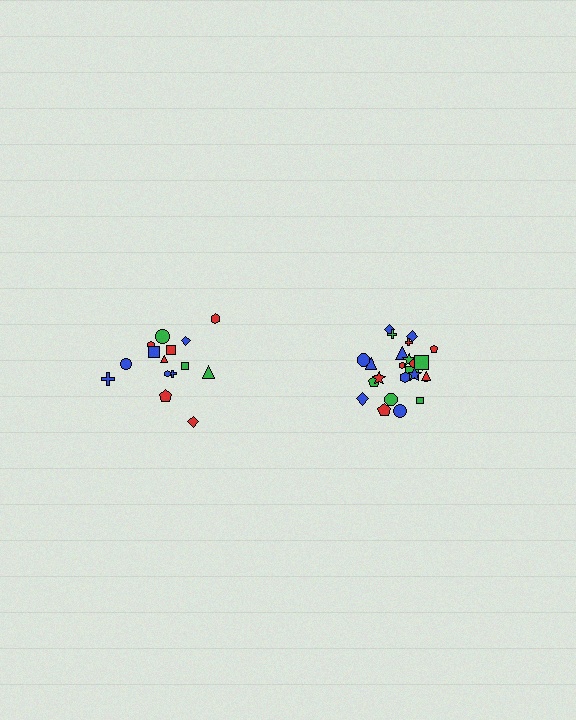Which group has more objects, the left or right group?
The right group.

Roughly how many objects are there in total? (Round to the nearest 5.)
Roughly 40 objects in total.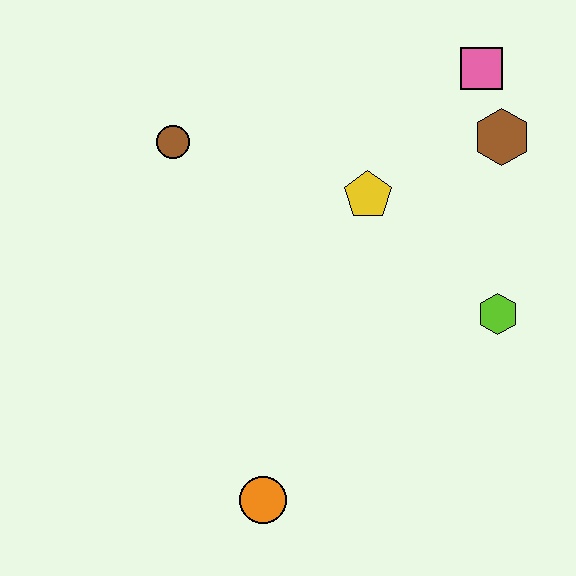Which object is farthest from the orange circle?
The pink square is farthest from the orange circle.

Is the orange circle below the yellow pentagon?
Yes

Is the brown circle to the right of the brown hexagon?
No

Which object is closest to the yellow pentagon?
The brown hexagon is closest to the yellow pentagon.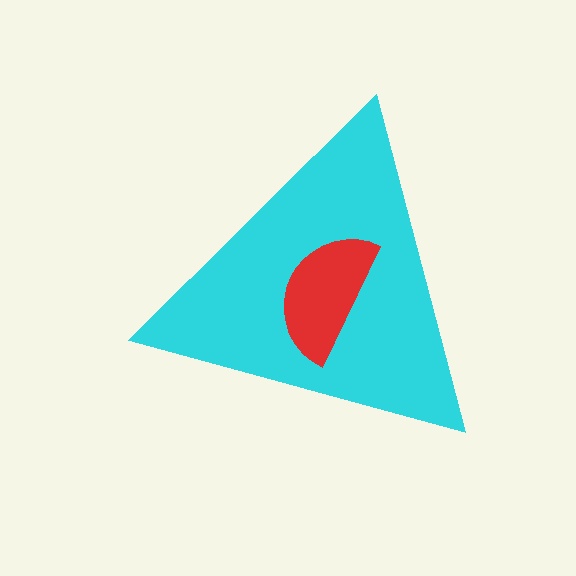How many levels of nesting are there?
2.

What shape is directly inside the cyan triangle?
The red semicircle.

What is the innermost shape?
The red semicircle.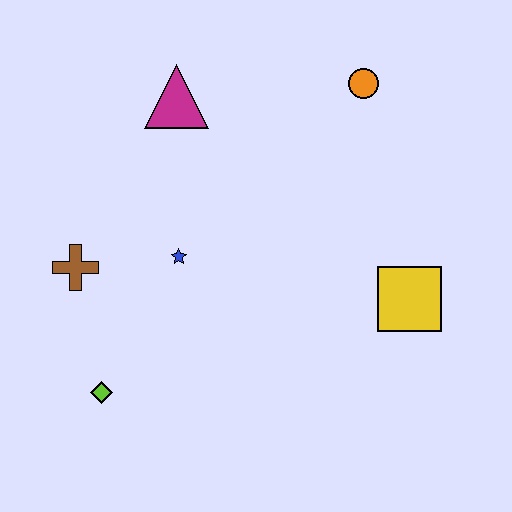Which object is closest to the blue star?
The brown cross is closest to the blue star.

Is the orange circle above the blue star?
Yes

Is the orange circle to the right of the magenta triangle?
Yes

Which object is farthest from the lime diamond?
The orange circle is farthest from the lime diamond.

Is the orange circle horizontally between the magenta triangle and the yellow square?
Yes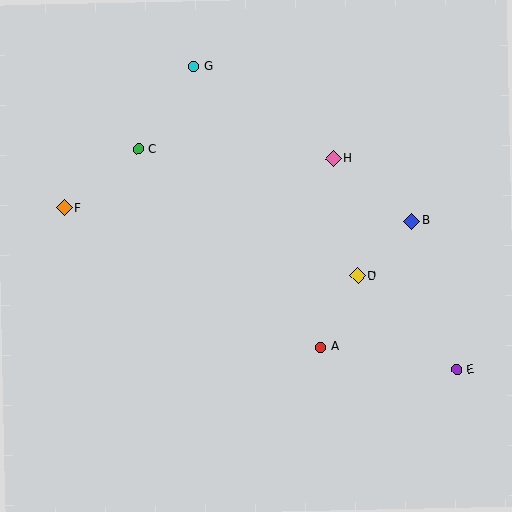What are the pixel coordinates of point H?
Point H is at (333, 159).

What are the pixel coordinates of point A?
Point A is at (321, 347).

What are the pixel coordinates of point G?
Point G is at (194, 67).